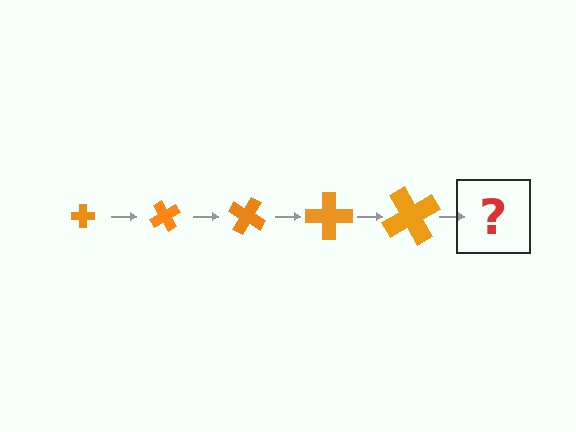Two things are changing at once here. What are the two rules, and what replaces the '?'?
The two rules are that the cross grows larger each step and it rotates 60 degrees each step. The '?' should be a cross, larger than the previous one and rotated 300 degrees from the start.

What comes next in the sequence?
The next element should be a cross, larger than the previous one and rotated 300 degrees from the start.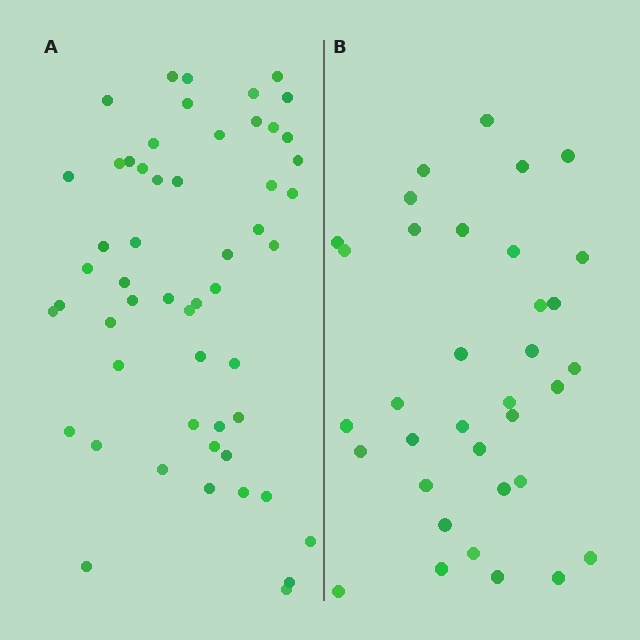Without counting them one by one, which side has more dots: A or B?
Region A (the left region) has more dots.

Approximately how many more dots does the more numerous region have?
Region A has approximately 20 more dots than region B.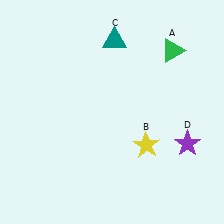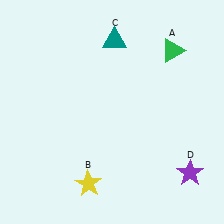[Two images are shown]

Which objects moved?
The objects that moved are: the yellow star (B), the purple star (D).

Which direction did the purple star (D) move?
The purple star (D) moved down.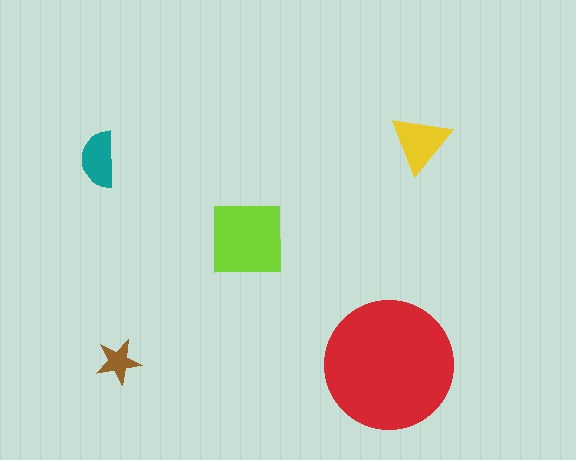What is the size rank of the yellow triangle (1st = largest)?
3rd.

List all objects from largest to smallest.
The red circle, the lime square, the yellow triangle, the teal semicircle, the brown star.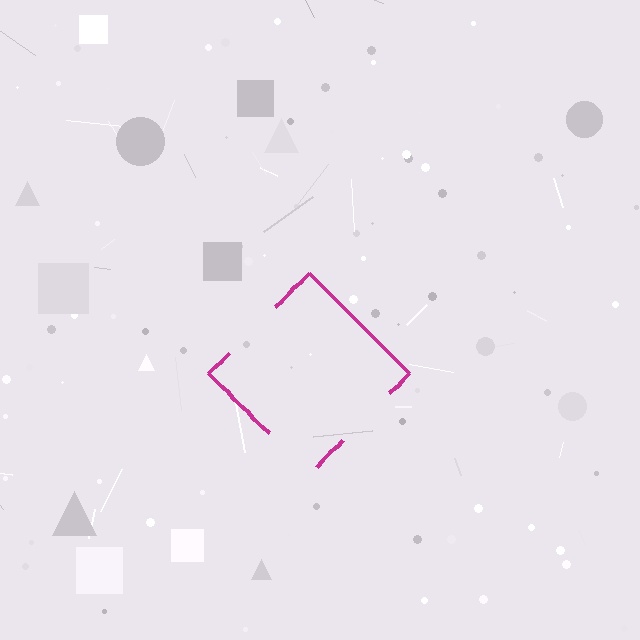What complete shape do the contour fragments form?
The contour fragments form a diamond.